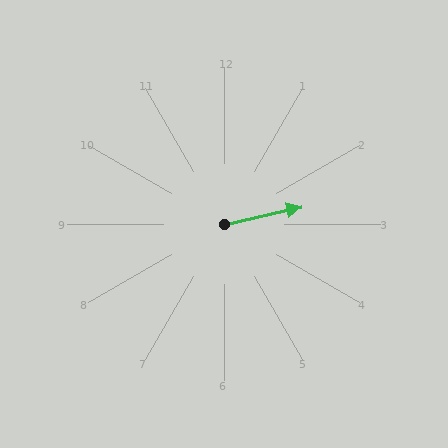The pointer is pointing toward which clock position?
Roughly 3 o'clock.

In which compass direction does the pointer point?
East.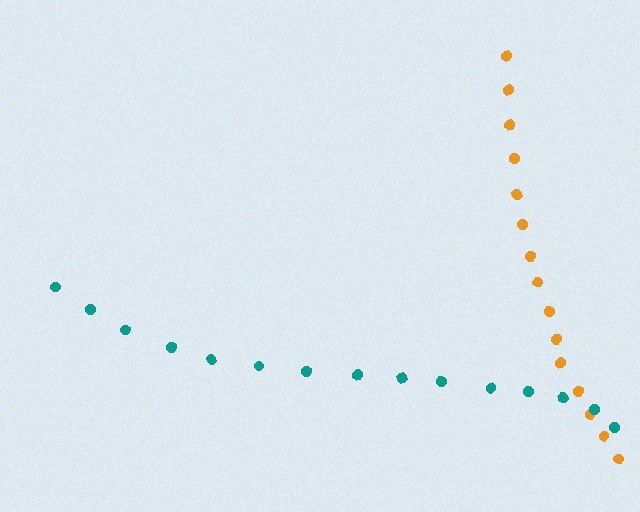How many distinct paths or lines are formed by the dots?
There are 2 distinct paths.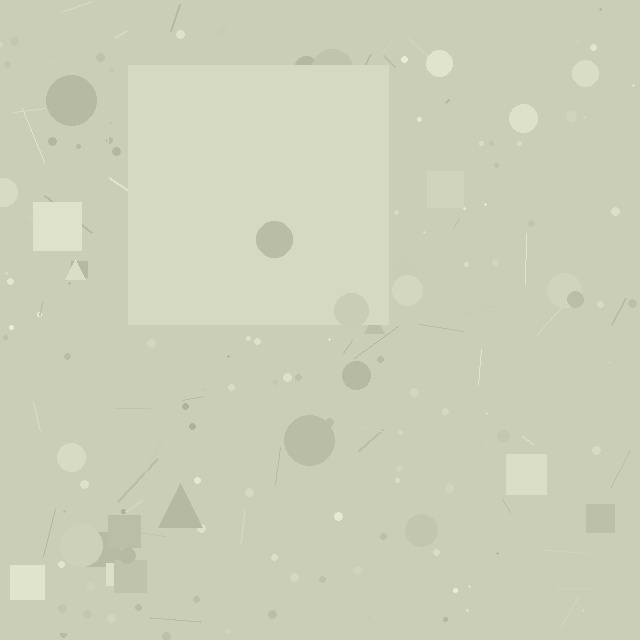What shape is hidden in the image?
A square is hidden in the image.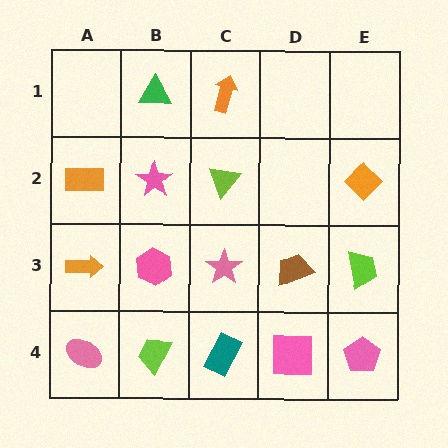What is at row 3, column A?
An orange arrow.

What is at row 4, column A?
A pink ellipse.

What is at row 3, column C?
A pink star.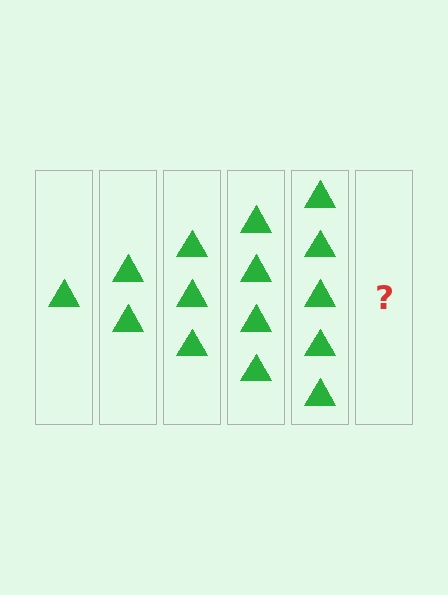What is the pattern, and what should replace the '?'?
The pattern is that each step adds one more triangle. The '?' should be 6 triangles.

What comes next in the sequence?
The next element should be 6 triangles.